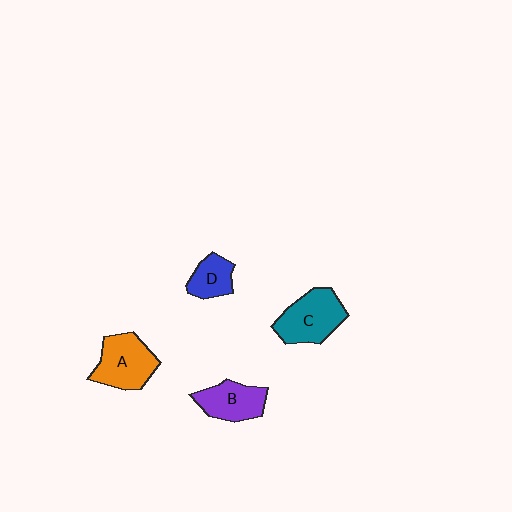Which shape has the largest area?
Shape C (teal).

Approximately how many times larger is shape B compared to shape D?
Approximately 1.4 times.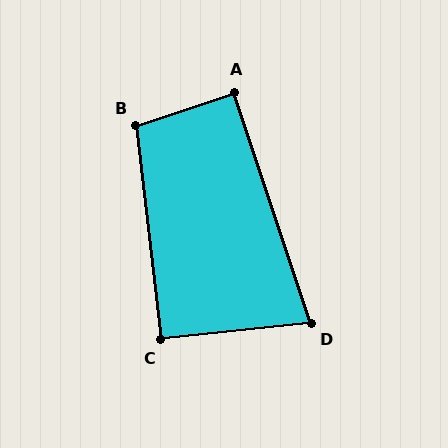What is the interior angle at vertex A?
Approximately 90 degrees (approximately right).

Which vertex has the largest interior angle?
B, at approximately 102 degrees.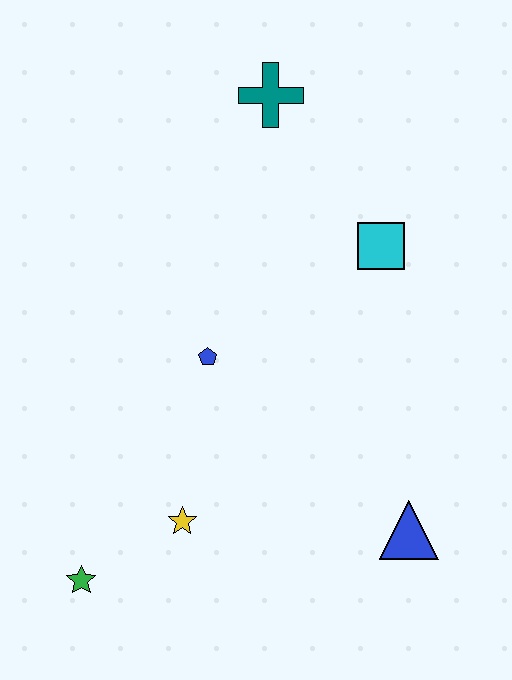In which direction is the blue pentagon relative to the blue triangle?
The blue pentagon is to the left of the blue triangle.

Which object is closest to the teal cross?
The cyan square is closest to the teal cross.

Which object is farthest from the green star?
The teal cross is farthest from the green star.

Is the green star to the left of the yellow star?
Yes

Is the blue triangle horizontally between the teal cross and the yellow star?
No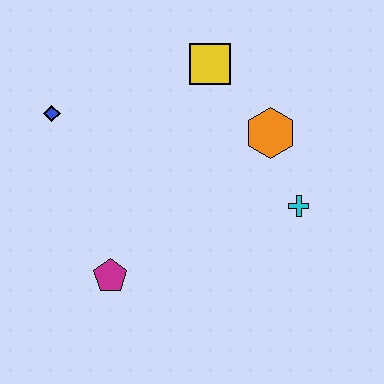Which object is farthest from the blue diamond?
The cyan cross is farthest from the blue diamond.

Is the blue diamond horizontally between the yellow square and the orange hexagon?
No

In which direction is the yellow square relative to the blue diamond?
The yellow square is to the right of the blue diamond.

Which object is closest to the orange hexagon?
The cyan cross is closest to the orange hexagon.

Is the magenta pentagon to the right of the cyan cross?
No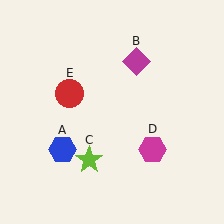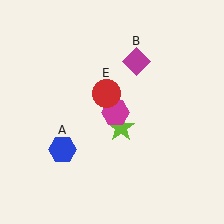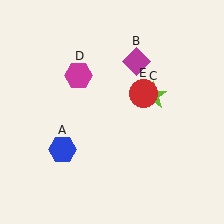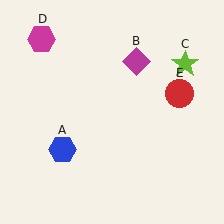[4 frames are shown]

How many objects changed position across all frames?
3 objects changed position: lime star (object C), magenta hexagon (object D), red circle (object E).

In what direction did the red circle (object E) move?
The red circle (object E) moved right.